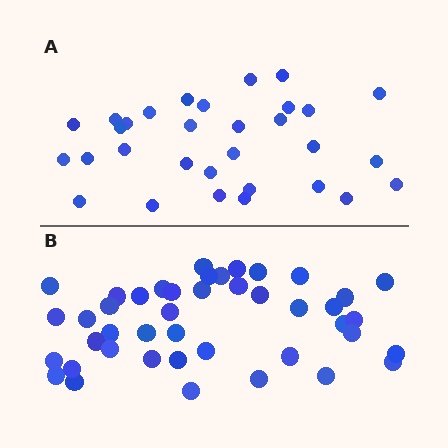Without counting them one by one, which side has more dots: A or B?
Region B (the bottom region) has more dots.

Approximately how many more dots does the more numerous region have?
Region B has roughly 12 or so more dots than region A.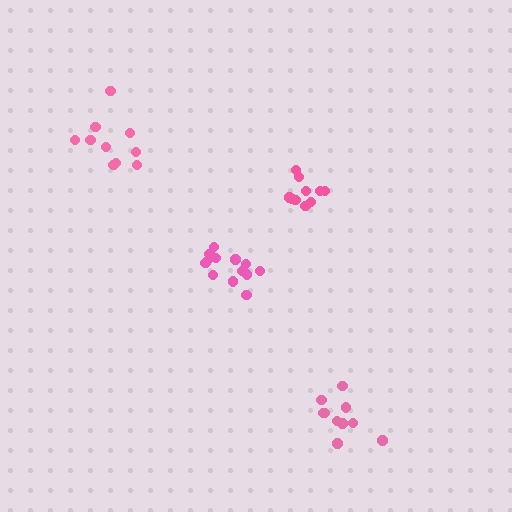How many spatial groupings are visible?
There are 4 spatial groupings.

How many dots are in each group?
Group 1: 13 dots, Group 2: 10 dots, Group 3: 10 dots, Group 4: 10 dots (43 total).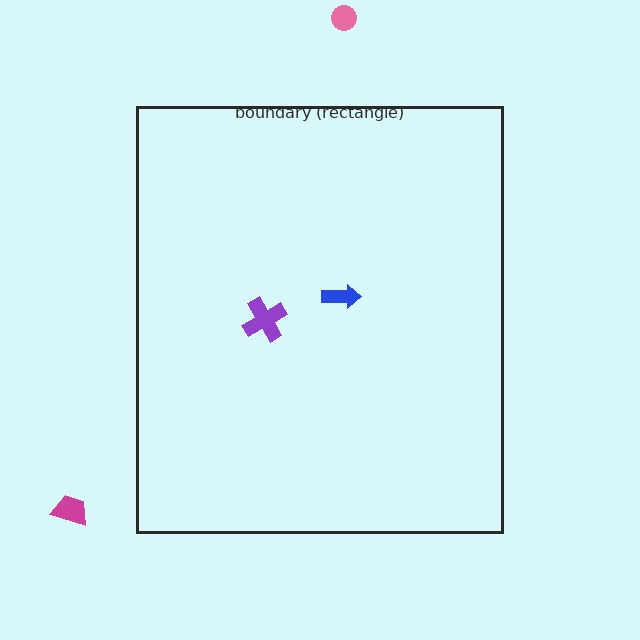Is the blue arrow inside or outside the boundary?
Inside.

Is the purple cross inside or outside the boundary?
Inside.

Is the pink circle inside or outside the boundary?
Outside.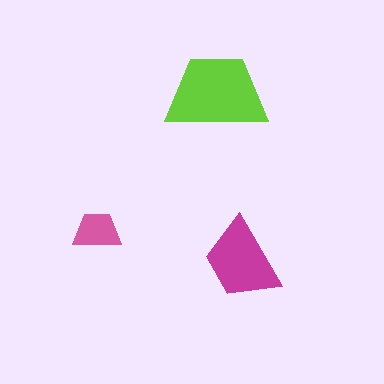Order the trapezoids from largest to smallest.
the lime one, the magenta one, the pink one.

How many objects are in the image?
There are 3 objects in the image.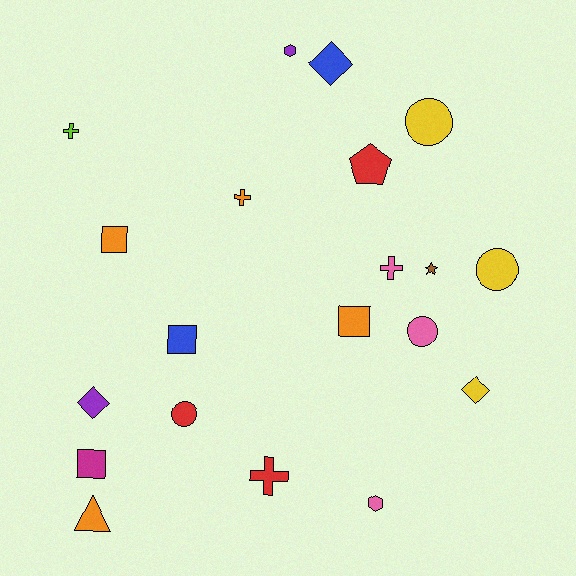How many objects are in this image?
There are 20 objects.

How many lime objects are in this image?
There is 1 lime object.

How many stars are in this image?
There is 1 star.